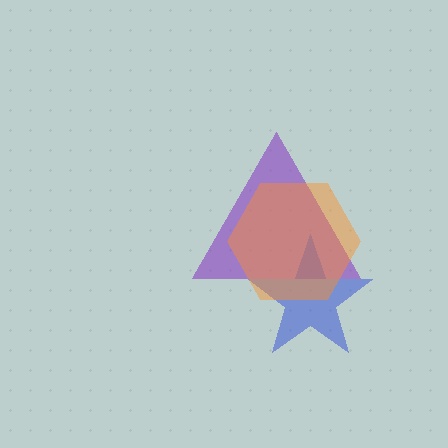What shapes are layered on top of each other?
The layered shapes are: a purple triangle, a blue star, an orange hexagon.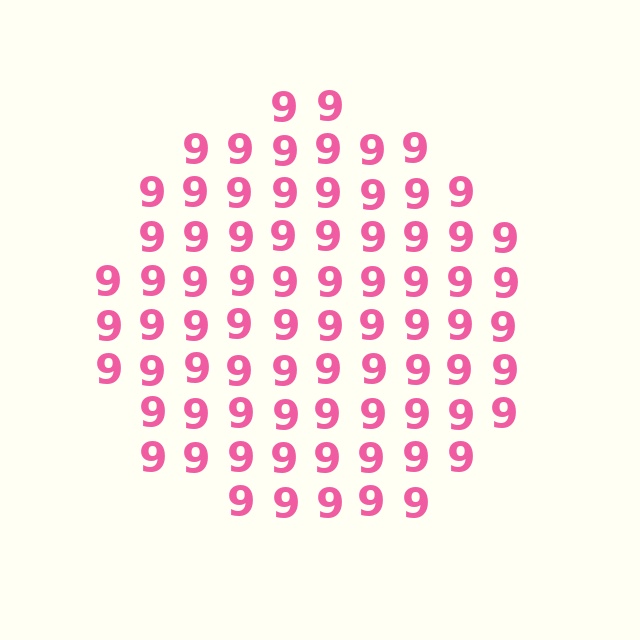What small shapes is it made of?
It is made of small digit 9's.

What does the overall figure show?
The overall figure shows a circle.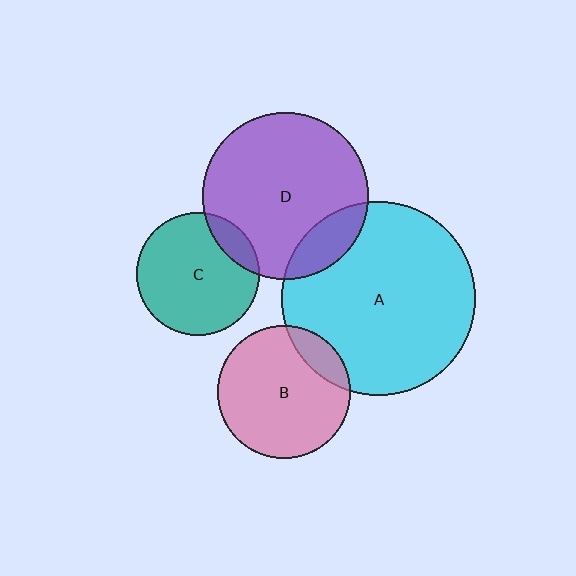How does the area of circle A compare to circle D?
Approximately 1.4 times.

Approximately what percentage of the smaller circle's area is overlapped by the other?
Approximately 15%.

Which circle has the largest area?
Circle A (cyan).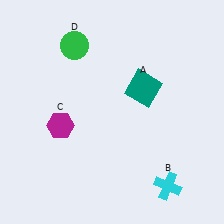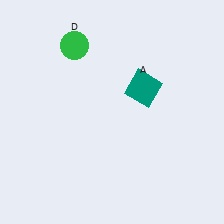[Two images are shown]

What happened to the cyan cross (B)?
The cyan cross (B) was removed in Image 2. It was in the bottom-right area of Image 1.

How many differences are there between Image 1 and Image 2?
There are 2 differences between the two images.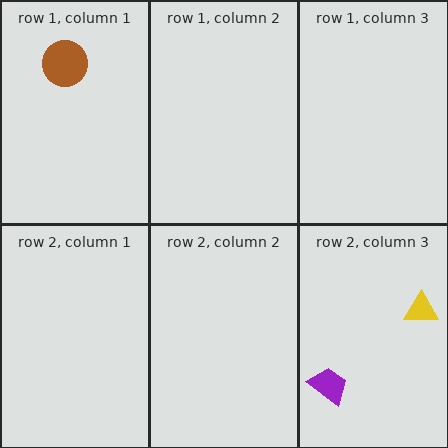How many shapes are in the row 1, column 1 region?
1.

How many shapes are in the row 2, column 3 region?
2.